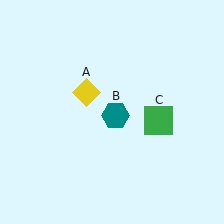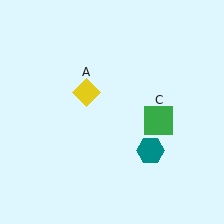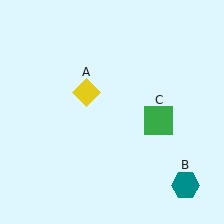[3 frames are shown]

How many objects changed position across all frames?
1 object changed position: teal hexagon (object B).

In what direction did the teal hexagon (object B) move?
The teal hexagon (object B) moved down and to the right.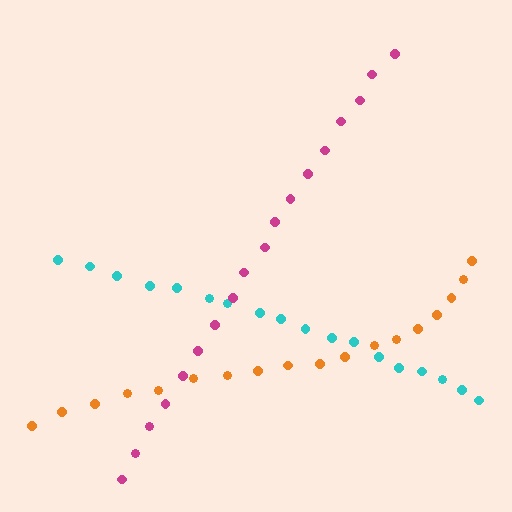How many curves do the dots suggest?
There are 3 distinct paths.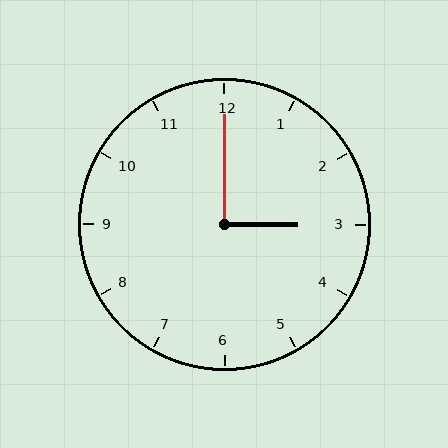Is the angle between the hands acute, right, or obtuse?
It is right.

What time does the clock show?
3:00.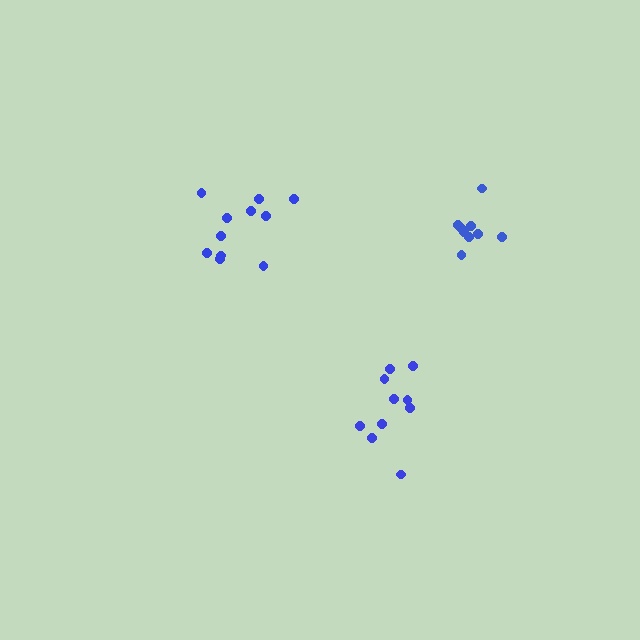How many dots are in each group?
Group 1: 10 dots, Group 2: 11 dots, Group 3: 9 dots (30 total).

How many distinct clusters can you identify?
There are 3 distinct clusters.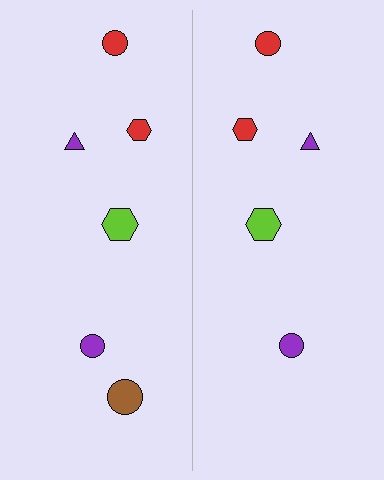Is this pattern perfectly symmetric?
No, the pattern is not perfectly symmetric. A brown circle is missing from the right side.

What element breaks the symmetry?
A brown circle is missing from the right side.